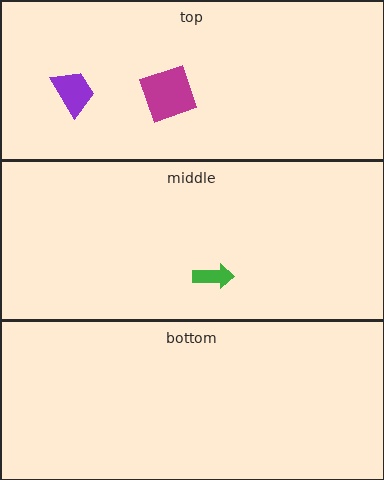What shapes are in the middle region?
The green arrow.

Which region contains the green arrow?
The middle region.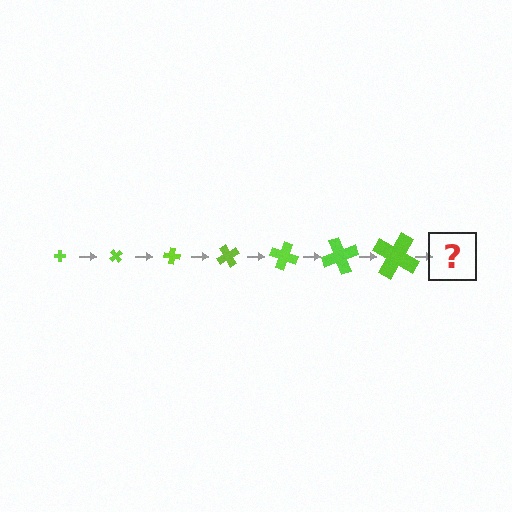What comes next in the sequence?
The next element should be a cross, larger than the previous one and rotated 350 degrees from the start.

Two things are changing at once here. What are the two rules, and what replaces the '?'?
The two rules are that the cross grows larger each step and it rotates 50 degrees each step. The '?' should be a cross, larger than the previous one and rotated 350 degrees from the start.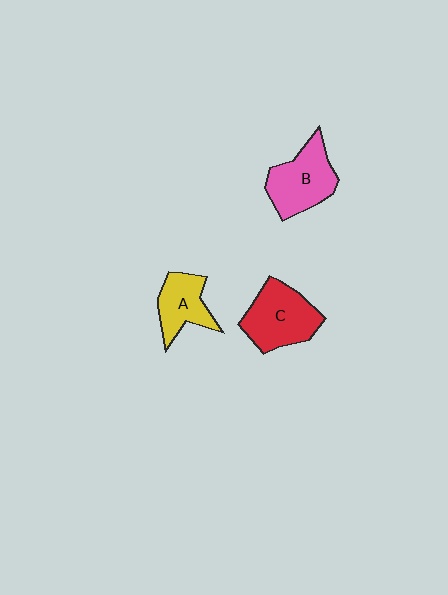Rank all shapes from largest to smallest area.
From largest to smallest: C (red), B (pink), A (yellow).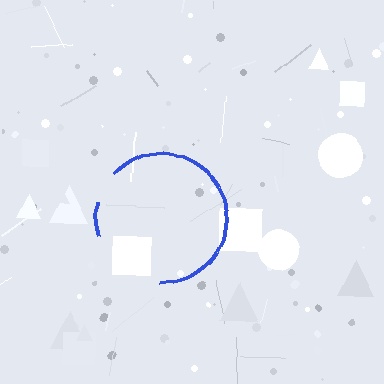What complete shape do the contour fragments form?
The contour fragments form a circle.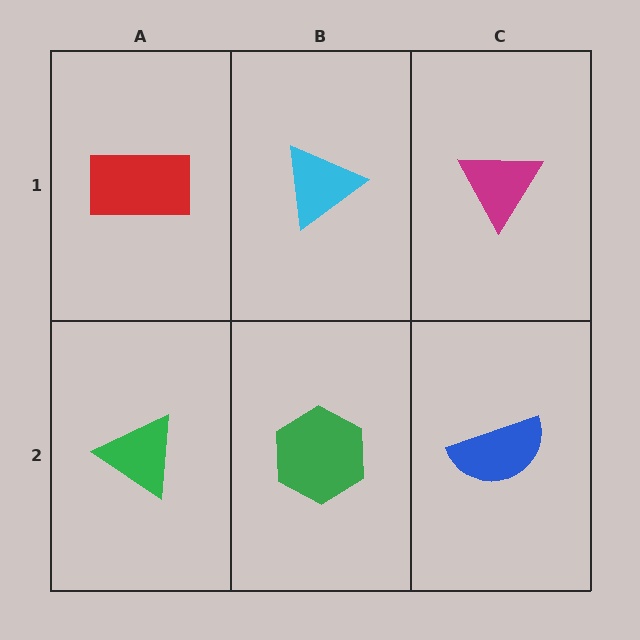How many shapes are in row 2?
3 shapes.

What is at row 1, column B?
A cyan triangle.